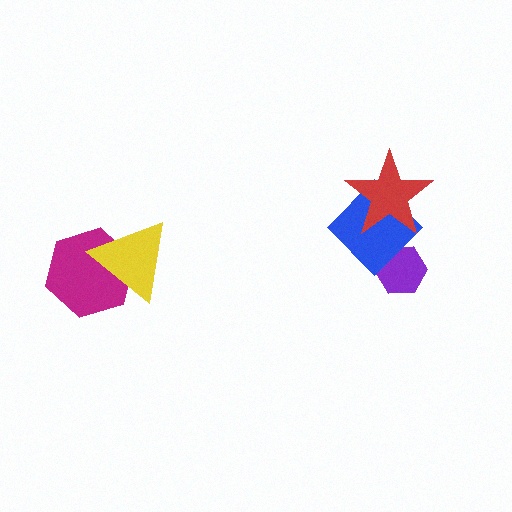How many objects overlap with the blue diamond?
2 objects overlap with the blue diamond.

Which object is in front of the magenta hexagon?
The yellow triangle is in front of the magenta hexagon.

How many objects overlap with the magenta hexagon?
1 object overlaps with the magenta hexagon.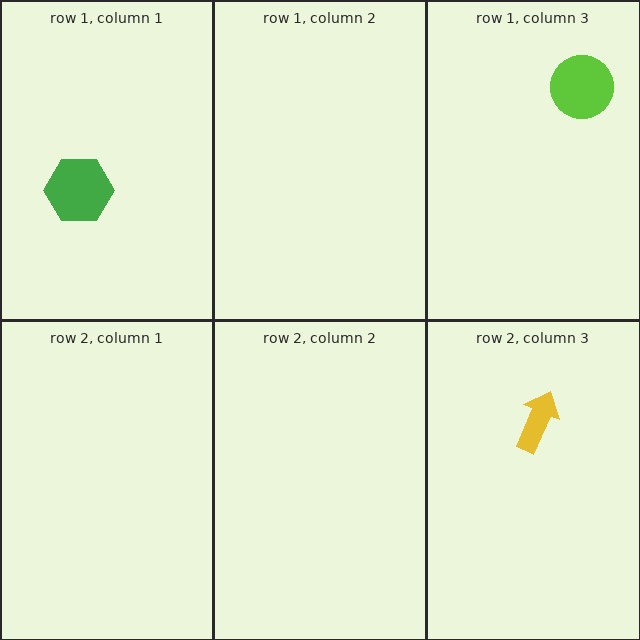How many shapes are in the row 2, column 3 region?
1.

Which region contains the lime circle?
The row 1, column 3 region.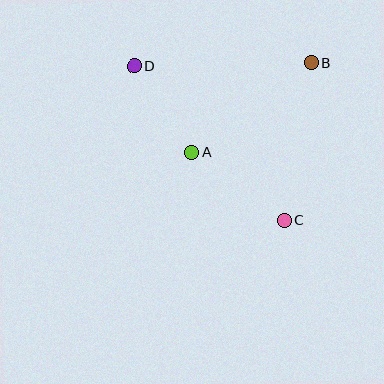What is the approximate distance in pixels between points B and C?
The distance between B and C is approximately 160 pixels.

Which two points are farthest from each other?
Points C and D are farthest from each other.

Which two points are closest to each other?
Points A and D are closest to each other.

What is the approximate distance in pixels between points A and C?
The distance between A and C is approximately 115 pixels.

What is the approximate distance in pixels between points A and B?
The distance between A and B is approximately 149 pixels.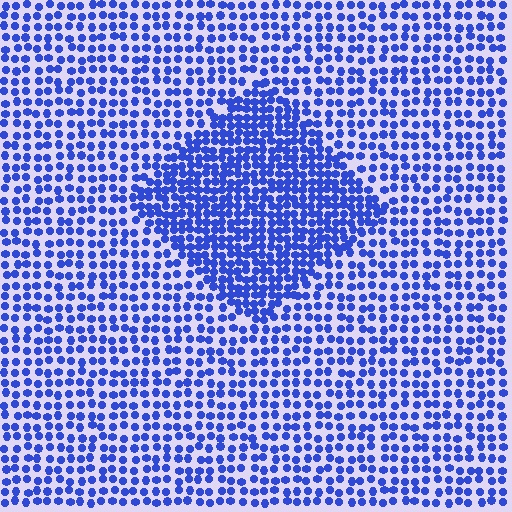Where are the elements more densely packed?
The elements are more densely packed inside the diamond boundary.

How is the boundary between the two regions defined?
The boundary is defined by a change in element density (approximately 1.8x ratio). All elements are the same color, size, and shape.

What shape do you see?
I see a diamond.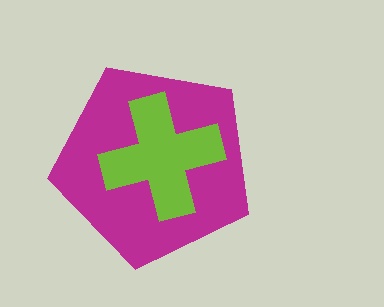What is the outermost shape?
The magenta pentagon.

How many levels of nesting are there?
2.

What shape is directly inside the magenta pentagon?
The lime cross.